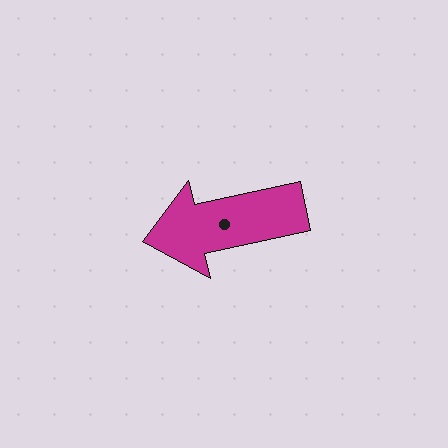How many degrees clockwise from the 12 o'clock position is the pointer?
Approximately 258 degrees.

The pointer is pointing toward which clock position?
Roughly 9 o'clock.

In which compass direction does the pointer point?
West.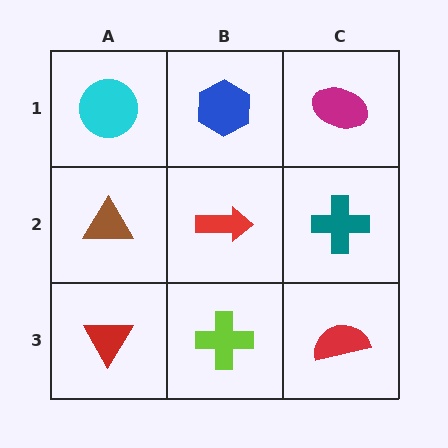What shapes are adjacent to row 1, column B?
A red arrow (row 2, column B), a cyan circle (row 1, column A), a magenta ellipse (row 1, column C).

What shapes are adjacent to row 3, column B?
A red arrow (row 2, column B), a red triangle (row 3, column A), a red semicircle (row 3, column C).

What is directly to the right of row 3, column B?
A red semicircle.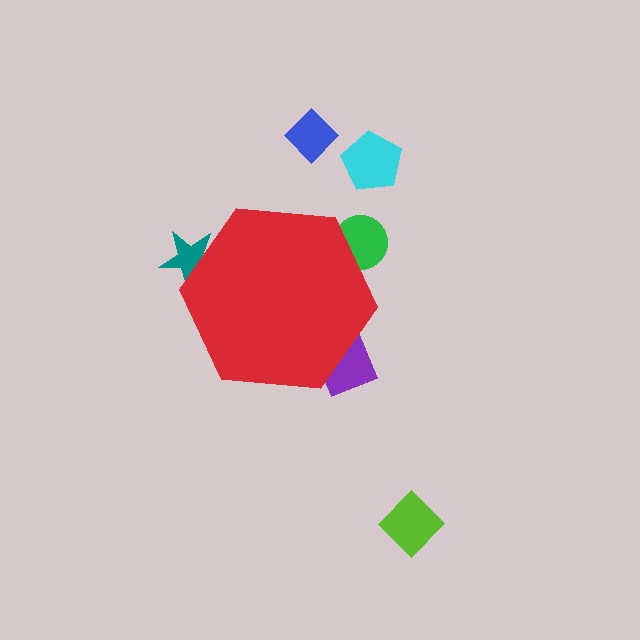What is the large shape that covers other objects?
A red hexagon.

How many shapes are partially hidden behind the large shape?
3 shapes are partially hidden.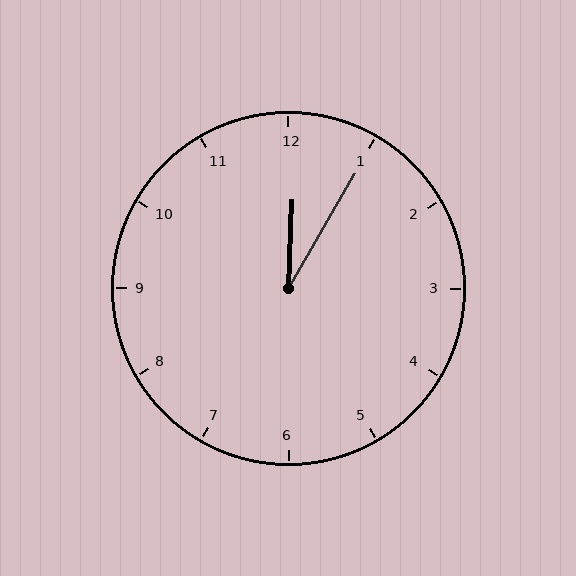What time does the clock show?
12:05.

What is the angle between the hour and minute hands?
Approximately 28 degrees.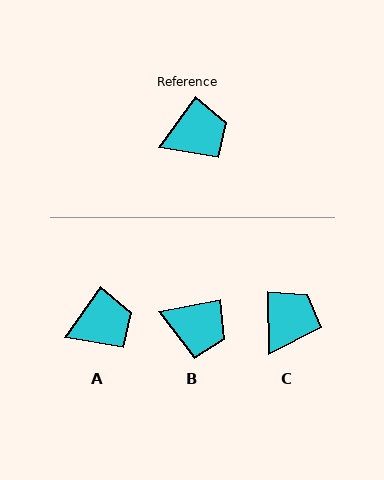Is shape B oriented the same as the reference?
No, it is off by about 43 degrees.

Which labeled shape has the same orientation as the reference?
A.